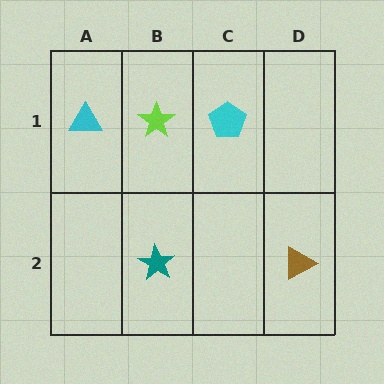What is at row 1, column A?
A cyan triangle.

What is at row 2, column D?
A brown triangle.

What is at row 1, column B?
A lime star.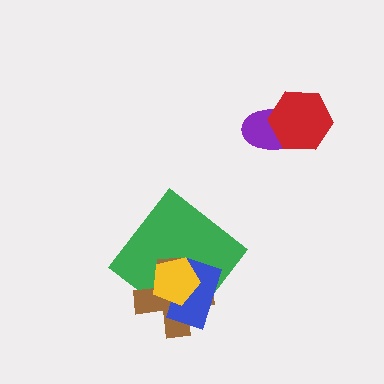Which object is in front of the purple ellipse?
The red hexagon is in front of the purple ellipse.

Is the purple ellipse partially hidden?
Yes, it is partially covered by another shape.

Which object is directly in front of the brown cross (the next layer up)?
The blue rectangle is directly in front of the brown cross.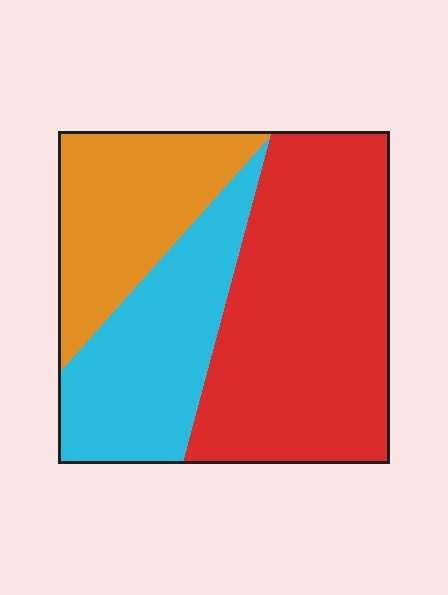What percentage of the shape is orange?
Orange takes up less than a quarter of the shape.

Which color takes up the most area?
Red, at roughly 50%.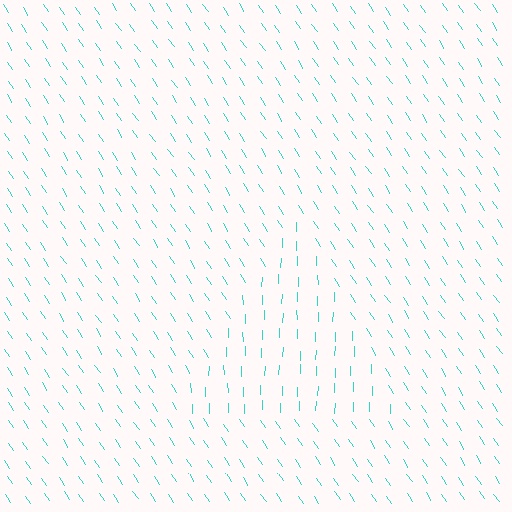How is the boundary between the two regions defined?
The boundary is defined purely by a change in line orientation (approximately 35 degrees difference). All lines are the same color and thickness.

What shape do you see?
I see a triangle.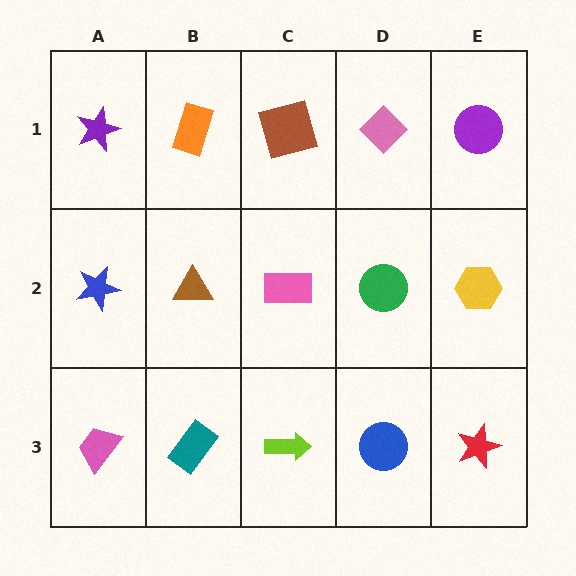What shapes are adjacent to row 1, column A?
A blue star (row 2, column A), an orange rectangle (row 1, column B).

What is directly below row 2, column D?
A blue circle.